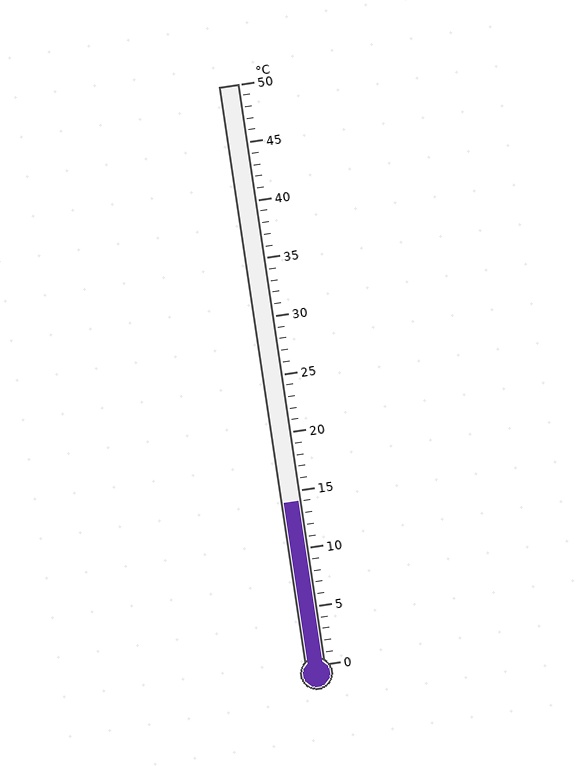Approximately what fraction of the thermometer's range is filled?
The thermometer is filled to approximately 30% of its range.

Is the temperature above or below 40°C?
The temperature is below 40°C.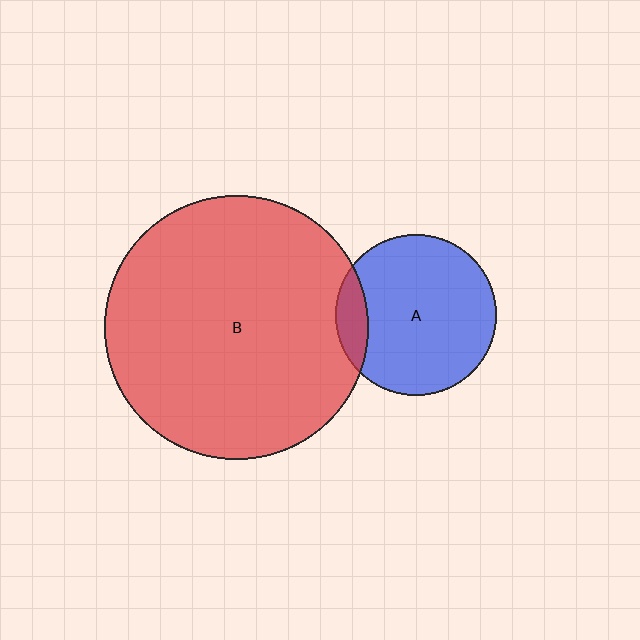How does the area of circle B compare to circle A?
Approximately 2.7 times.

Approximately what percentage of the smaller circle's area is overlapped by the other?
Approximately 10%.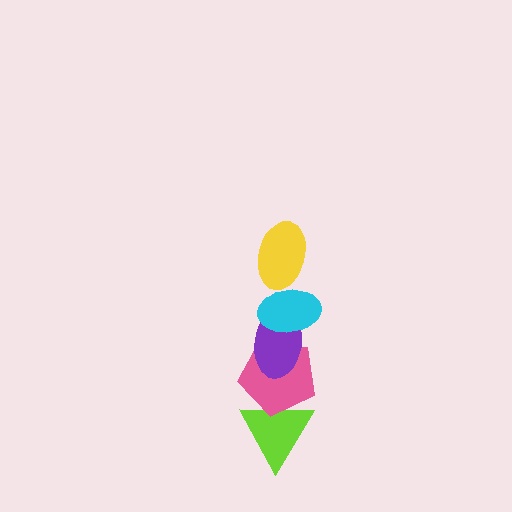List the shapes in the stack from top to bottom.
From top to bottom: the yellow ellipse, the cyan ellipse, the purple ellipse, the pink pentagon, the lime triangle.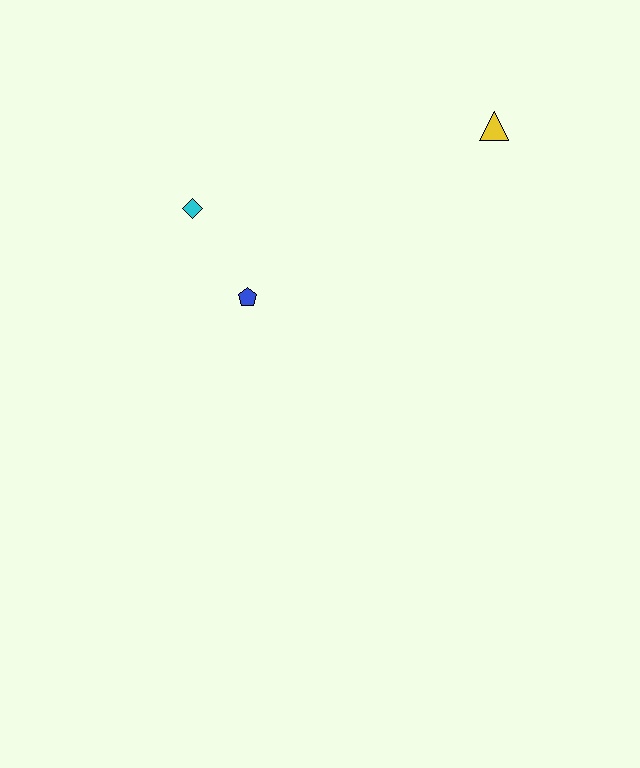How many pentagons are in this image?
There is 1 pentagon.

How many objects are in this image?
There are 3 objects.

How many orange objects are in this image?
There are no orange objects.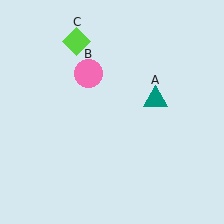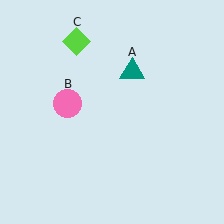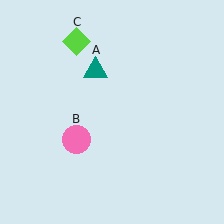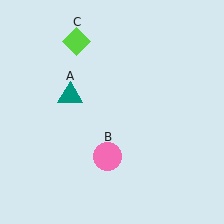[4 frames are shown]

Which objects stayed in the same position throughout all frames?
Lime diamond (object C) remained stationary.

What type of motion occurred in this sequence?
The teal triangle (object A), pink circle (object B) rotated counterclockwise around the center of the scene.